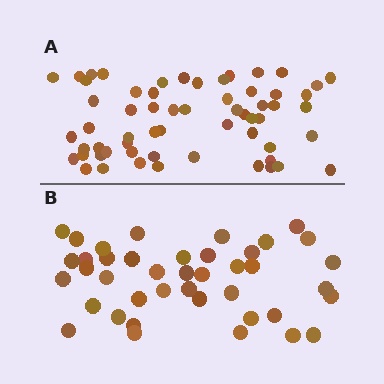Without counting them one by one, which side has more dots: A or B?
Region A (the top region) has more dots.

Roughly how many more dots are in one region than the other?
Region A has approximately 20 more dots than region B.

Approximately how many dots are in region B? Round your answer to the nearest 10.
About 40 dots. (The exact count is 41, which rounds to 40.)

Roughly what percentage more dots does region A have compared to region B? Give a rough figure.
About 45% more.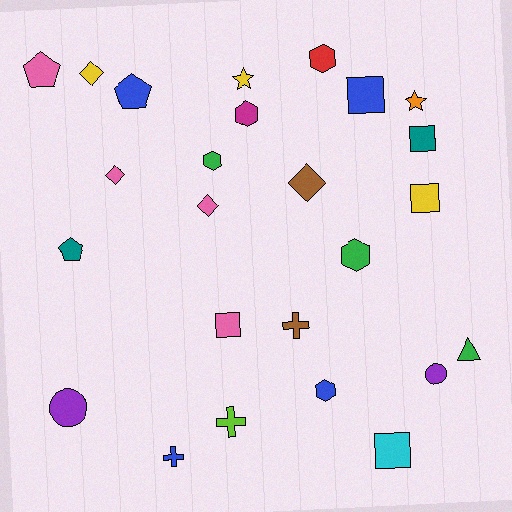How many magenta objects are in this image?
There is 1 magenta object.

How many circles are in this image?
There are 2 circles.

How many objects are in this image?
There are 25 objects.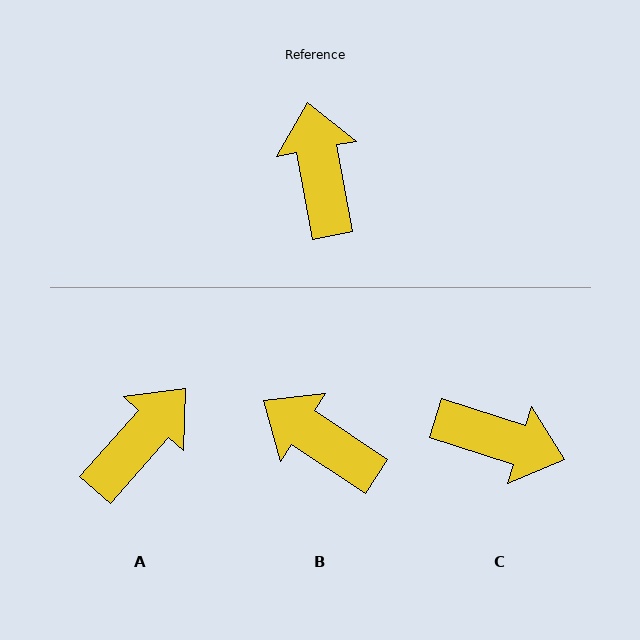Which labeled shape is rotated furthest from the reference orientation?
C, about 118 degrees away.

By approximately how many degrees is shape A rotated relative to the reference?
Approximately 53 degrees clockwise.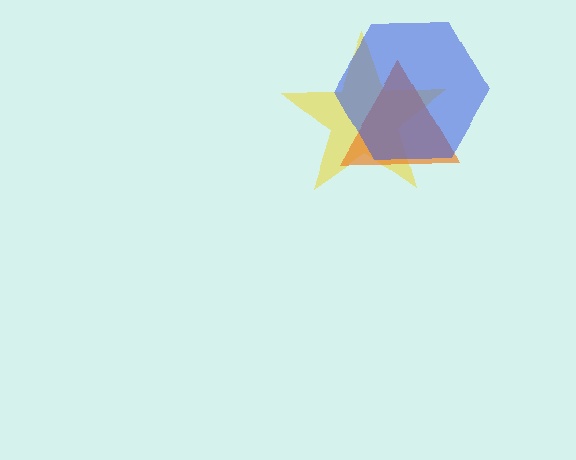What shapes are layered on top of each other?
The layered shapes are: a yellow star, an orange triangle, a blue hexagon.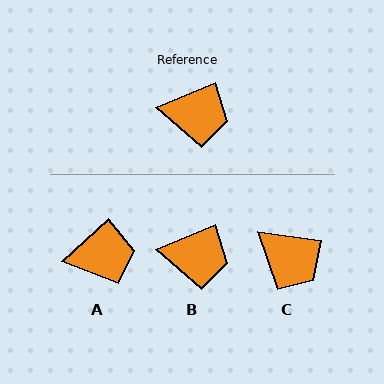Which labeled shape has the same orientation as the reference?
B.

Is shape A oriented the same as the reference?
No, it is off by about 20 degrees.